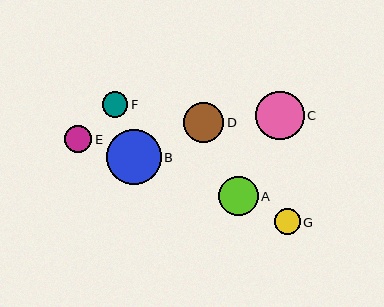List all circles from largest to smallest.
From largest to smallest: B, C, D, A, E, G, F.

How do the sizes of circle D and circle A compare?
Circle D and circle A are approximately the same size.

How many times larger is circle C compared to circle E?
Circle C is approximately 1.8 times the size of circle E.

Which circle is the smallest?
Circle F is the smallest with a size of approximately 26 pixels.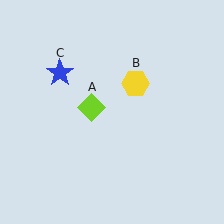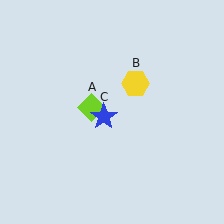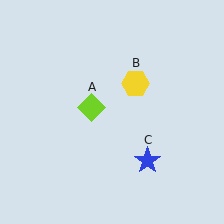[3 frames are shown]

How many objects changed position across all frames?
1 object changed position: blue star (object C).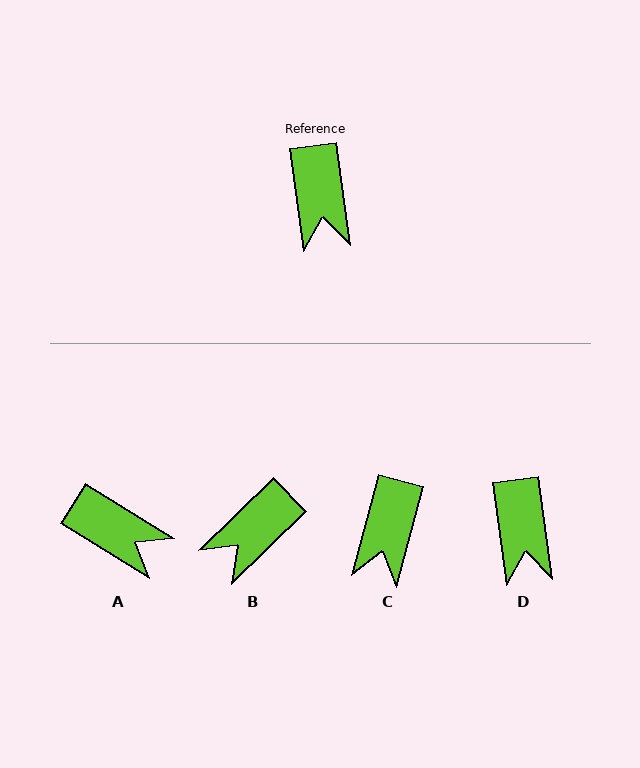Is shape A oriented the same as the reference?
No, it is off by about 50 degrees.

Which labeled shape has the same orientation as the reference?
D.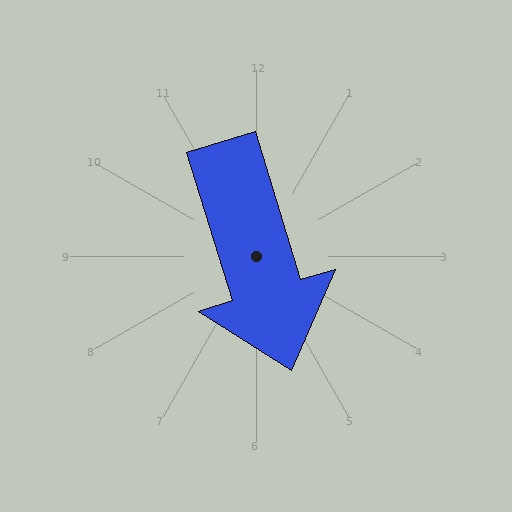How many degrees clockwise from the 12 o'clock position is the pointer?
Approximately 163 degrees.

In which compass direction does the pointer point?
South.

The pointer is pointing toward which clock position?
Roughly 5 o'clock.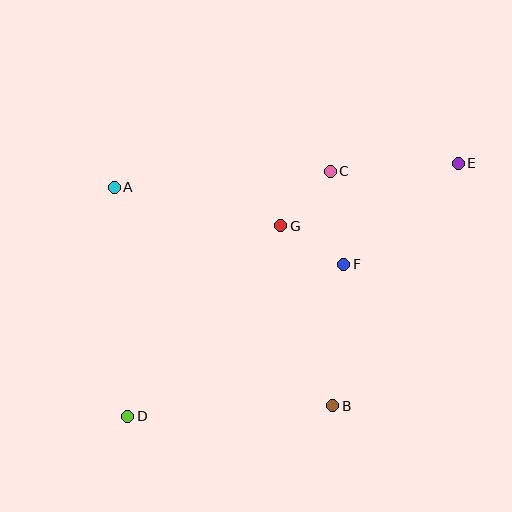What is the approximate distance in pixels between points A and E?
The distance between A and E is approximately 345 pixels.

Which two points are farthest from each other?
Points D and E are farthest from each other.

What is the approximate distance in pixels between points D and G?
The distance between D and G is approximately 244 pixels.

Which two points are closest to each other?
Points F and G are closest to each other.